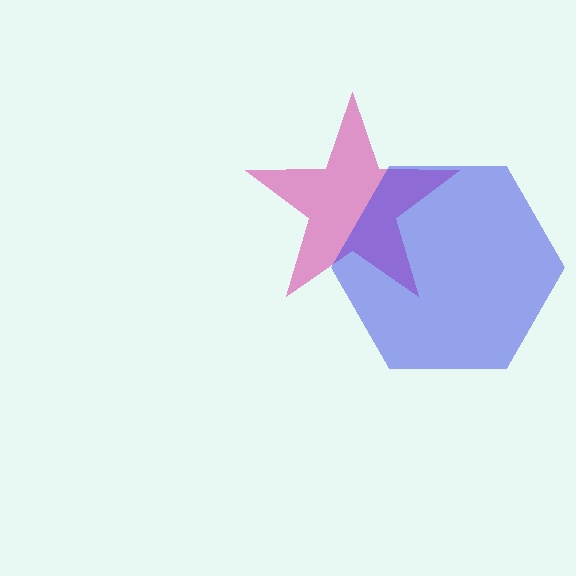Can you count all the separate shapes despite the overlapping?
Yes, there are 2 separate shapes.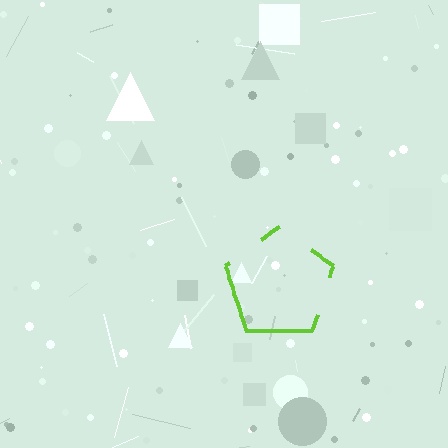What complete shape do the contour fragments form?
The contour fragments form a pentagon.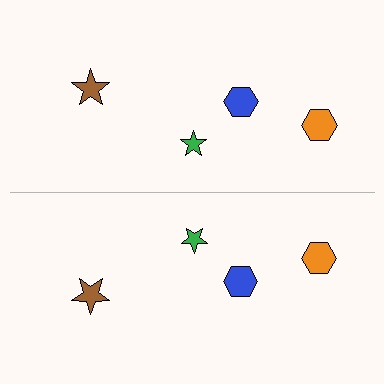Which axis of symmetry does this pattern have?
The pattern has a horizontal axis of symmetry running through the center of the image.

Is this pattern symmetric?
Yes, this pattern has bilateral (reflection) symmetry.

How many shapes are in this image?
There are 8 shapes in this image.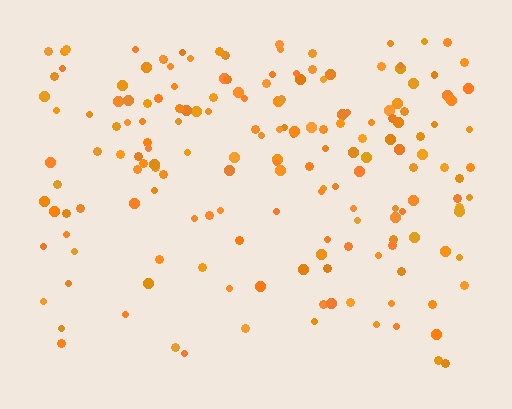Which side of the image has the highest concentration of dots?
The top.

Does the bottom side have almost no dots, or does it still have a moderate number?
Still a moderate number, just noticeably fewer than the top.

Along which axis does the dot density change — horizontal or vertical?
Vertical.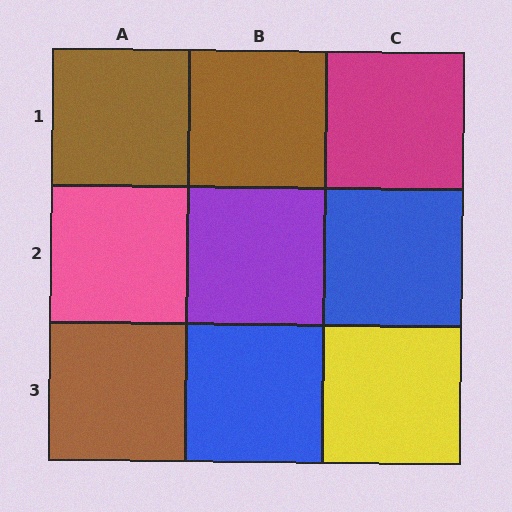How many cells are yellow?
1 cell is yellow.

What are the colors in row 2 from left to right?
Pink, purple, blue.